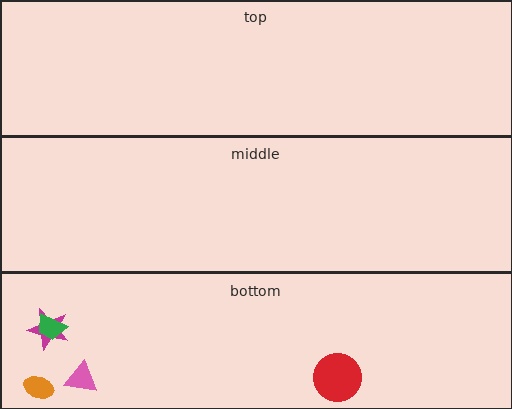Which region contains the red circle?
The bottom region.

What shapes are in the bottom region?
The red circle, the orange ellipse, the magenta star, the green trapezoid, the pink triangle.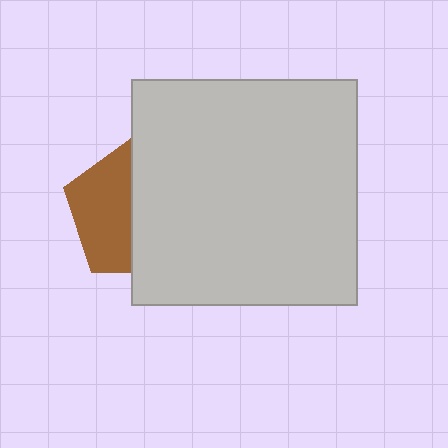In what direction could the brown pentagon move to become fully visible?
The brown pentagon could move left. That would shift it out from behind the light gray square entirely.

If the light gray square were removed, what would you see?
You would see the complete brown pentagon.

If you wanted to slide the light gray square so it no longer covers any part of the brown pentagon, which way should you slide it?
Slide it right — that is the most direct way to separate the two shapes.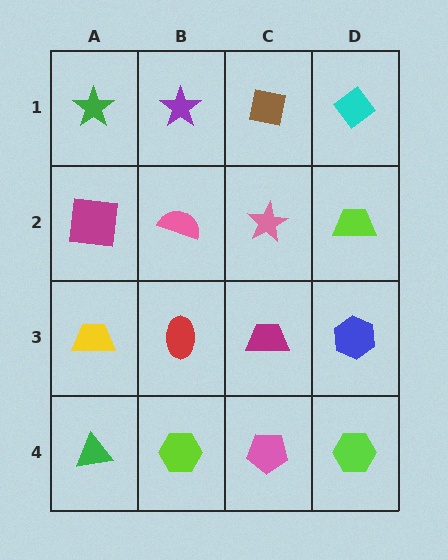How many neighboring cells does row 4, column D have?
2.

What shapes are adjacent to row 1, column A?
A magenta square (row 2, column A), a purple star (row 1, column B).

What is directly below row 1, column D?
A lime trapezoid.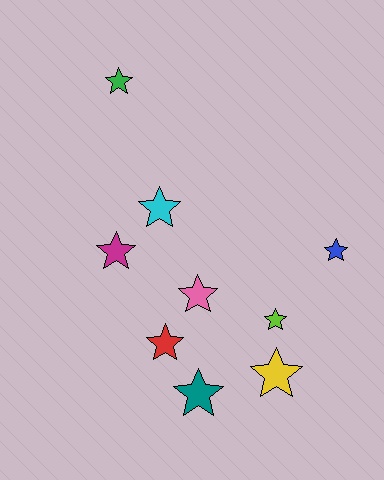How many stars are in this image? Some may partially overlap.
There are 9 stars.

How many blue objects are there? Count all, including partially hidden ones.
There is 1 blue object.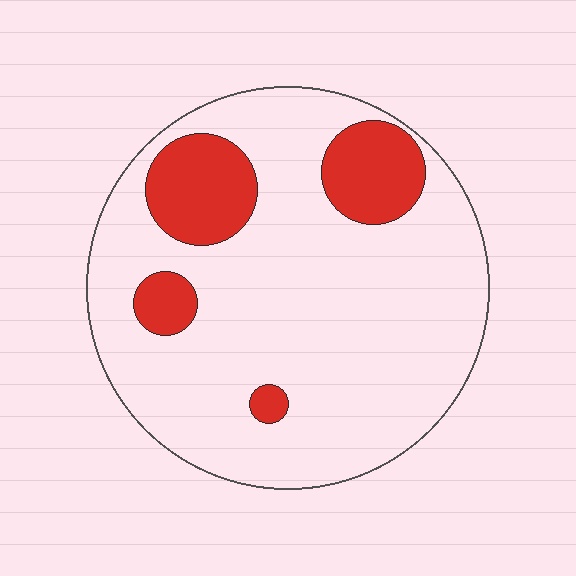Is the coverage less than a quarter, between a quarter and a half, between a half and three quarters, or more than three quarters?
Less than a quarter.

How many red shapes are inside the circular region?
4.